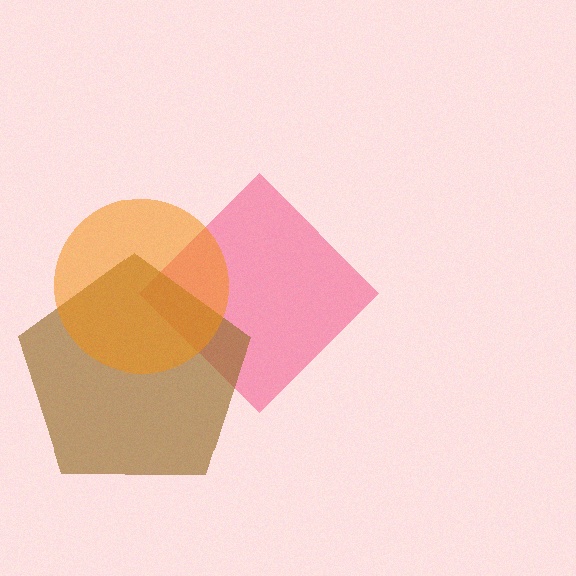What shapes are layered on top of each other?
The layered shapes are: a pink diamond, a brown pentagon, an orange circle.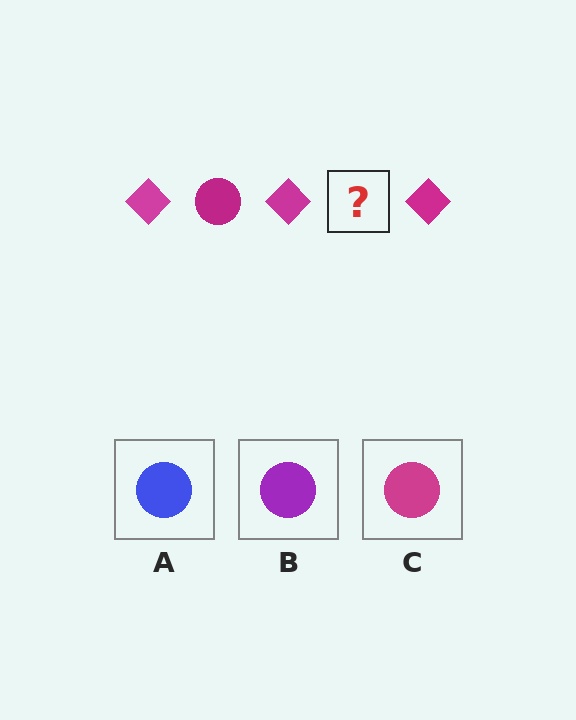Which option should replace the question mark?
Option C.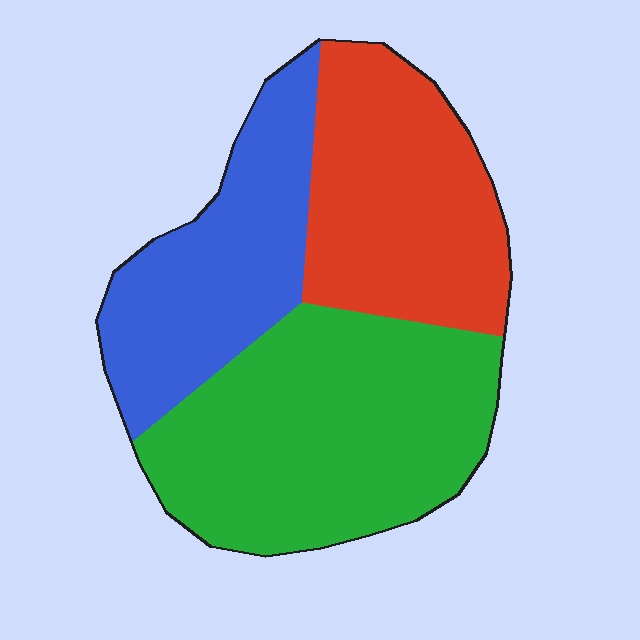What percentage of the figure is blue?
Blue takes up between a quarter and a half of the figure.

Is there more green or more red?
Green.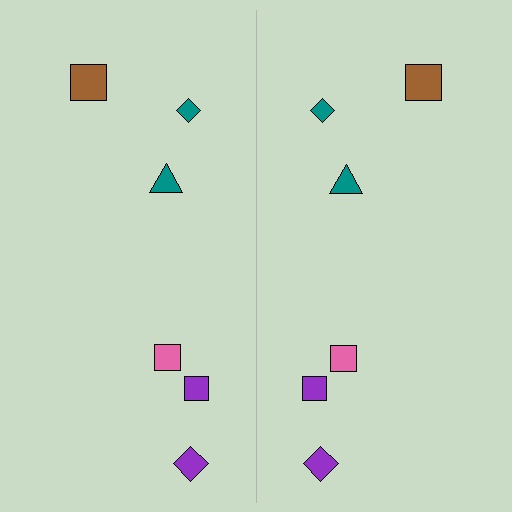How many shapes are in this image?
There are 12 shapes in this image.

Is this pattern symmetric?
Yes, this pattern has bilateral (reflection) symmetry.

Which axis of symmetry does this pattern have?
The pattern has a vertical axis of symmetry running through the center of the image.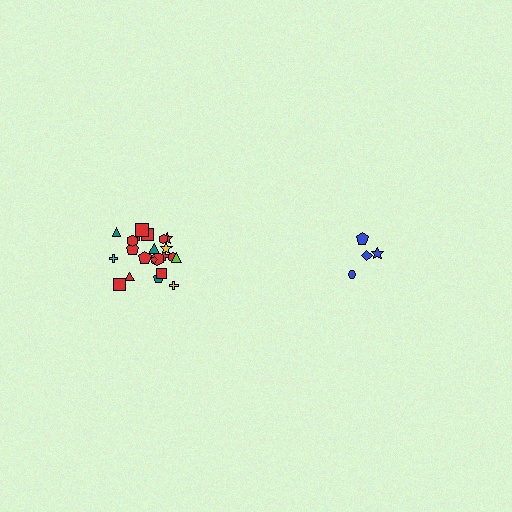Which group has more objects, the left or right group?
The left group.